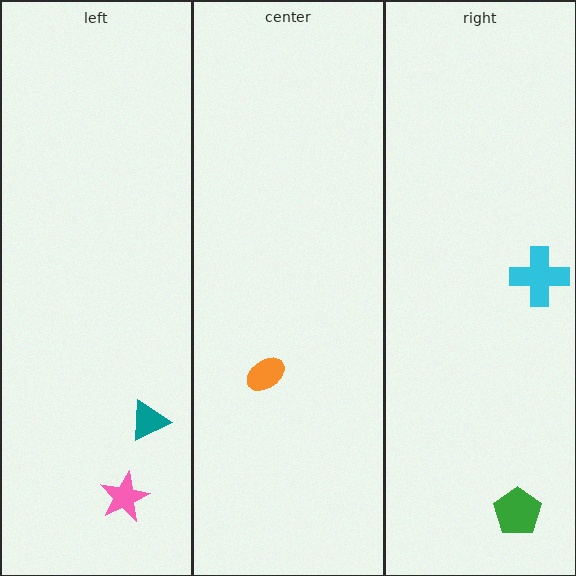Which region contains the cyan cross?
The right region.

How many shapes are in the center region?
1.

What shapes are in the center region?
The orange ellipse.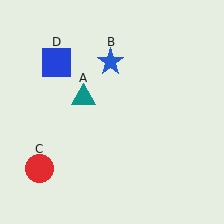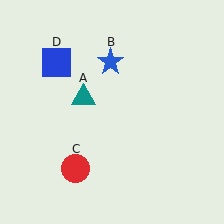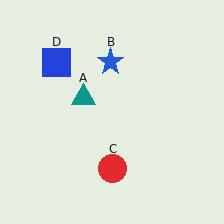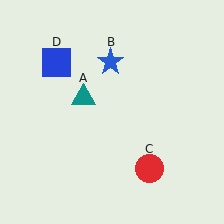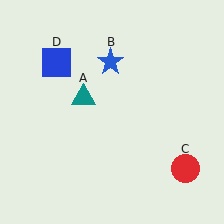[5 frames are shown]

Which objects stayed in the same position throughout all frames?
Teal triangle (object A) and blue star (object B) and blue square (object D) remained stationary.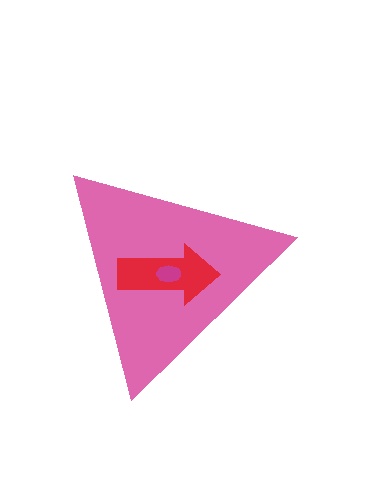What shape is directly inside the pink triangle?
The red arrow.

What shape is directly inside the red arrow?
The magenta ellipse.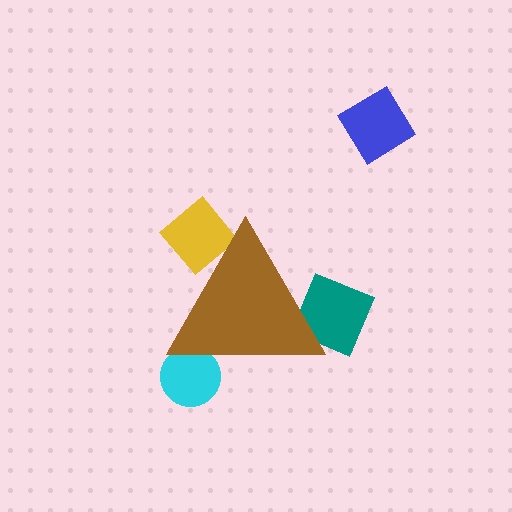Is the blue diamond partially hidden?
No, the blue diamond is fully visible.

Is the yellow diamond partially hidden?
Yes, the yellow diamond is partially hidden behind the brown triangle.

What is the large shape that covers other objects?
A brown triangle.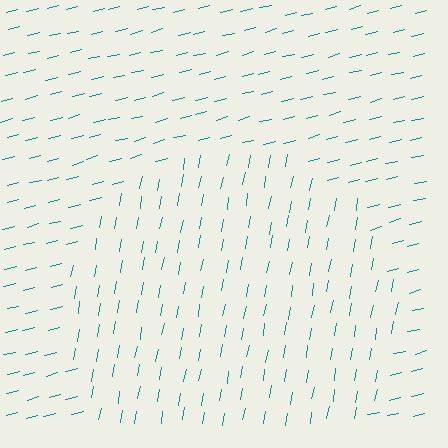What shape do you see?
I see a circle.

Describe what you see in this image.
The image is filled with small teal line segments. A circle region in the image has lines oriented differently from the surrounding lines, creating a visible texture boundary.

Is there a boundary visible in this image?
Yes, there is a texture boundary formed by a change in line orientation.